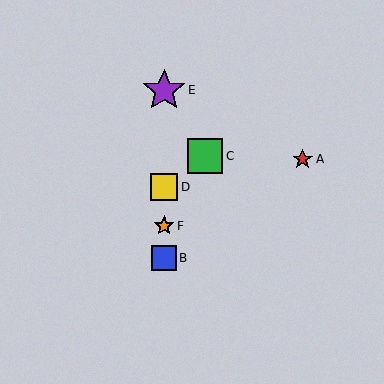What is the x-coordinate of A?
Object A is at x≈303.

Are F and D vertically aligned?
Yes, both are at x≈164.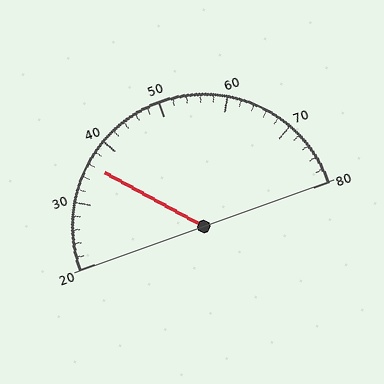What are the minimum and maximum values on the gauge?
The gauge ranges from 20 to 80.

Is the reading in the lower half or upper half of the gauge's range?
The reading is in the lower half of the range (20 to 80).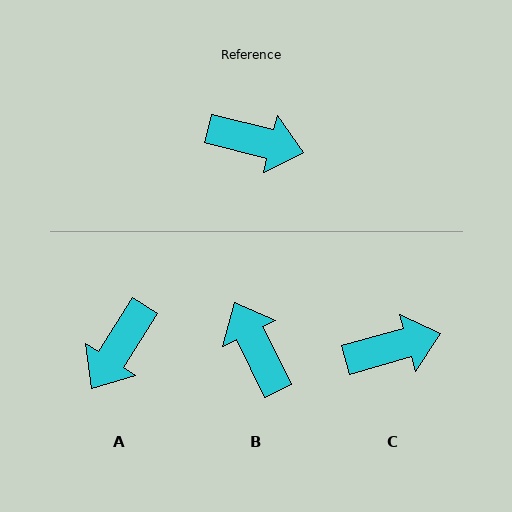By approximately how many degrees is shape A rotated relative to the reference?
Approximately 109 degrees clockwise.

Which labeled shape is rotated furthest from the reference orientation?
B, about 131 degrees away.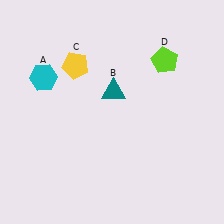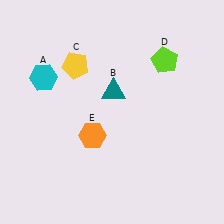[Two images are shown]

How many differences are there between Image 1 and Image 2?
There is 1 difference between the two images.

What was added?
An orange hexagon (E) was added in Image 2.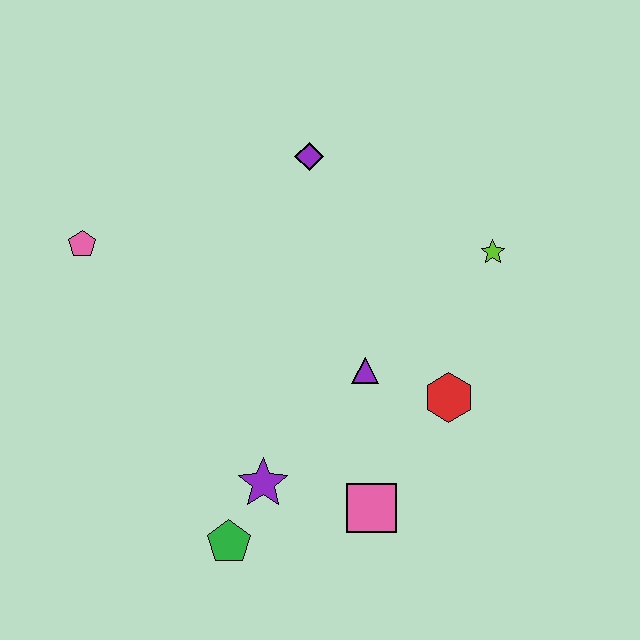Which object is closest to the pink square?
The purple star is closest to the pink square.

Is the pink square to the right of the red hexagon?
No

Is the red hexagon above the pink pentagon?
No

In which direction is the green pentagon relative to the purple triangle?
The green pentagon is below the purple triangle.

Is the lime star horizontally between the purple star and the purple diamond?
No